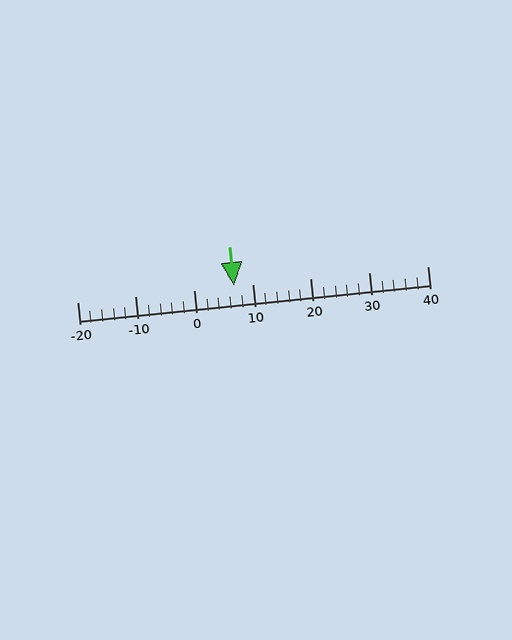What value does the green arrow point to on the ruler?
The green arrow points to approximately 7.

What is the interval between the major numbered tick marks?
The major tick marks are spaced 10 units apart.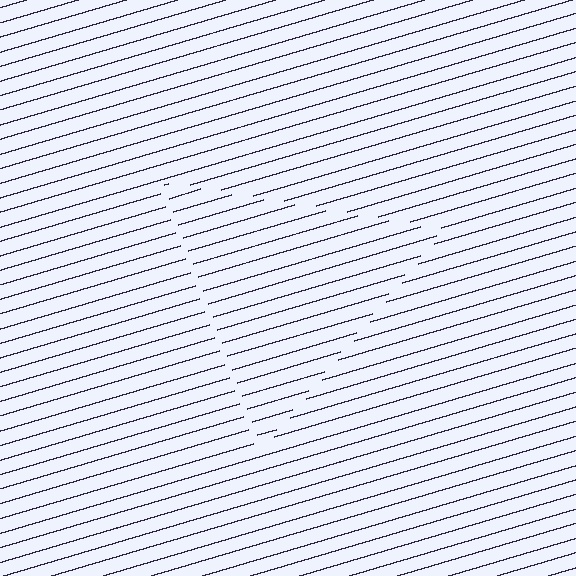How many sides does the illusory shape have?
3 sides — the line-ends trace a triangle.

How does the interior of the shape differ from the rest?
The interior of the shape contains the same grating, shifted by half a period — the contour is defined by the phase discontinuity where line-ends from the inner and outer gratings abut.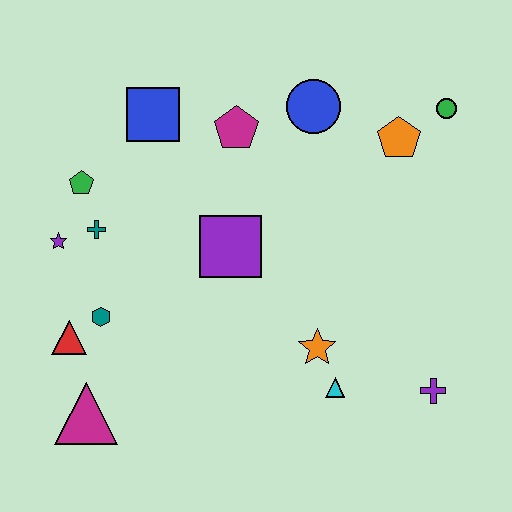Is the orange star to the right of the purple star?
Yes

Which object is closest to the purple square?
The magenta pentagon is closest to the purple square.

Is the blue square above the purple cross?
Yes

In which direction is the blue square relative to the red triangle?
The blue square is above the red triangle.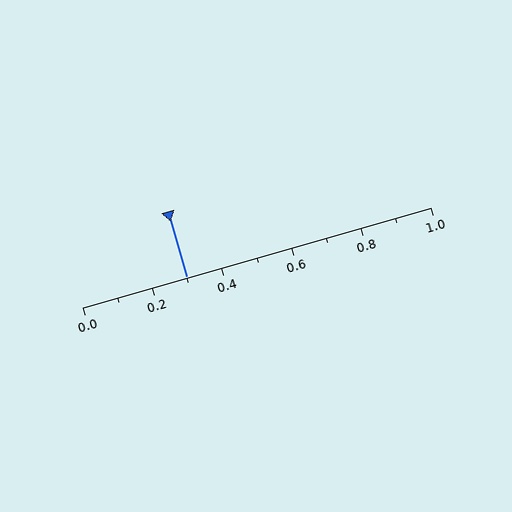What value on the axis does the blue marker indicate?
The marker indicates approximately 0.3.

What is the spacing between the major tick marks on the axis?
The major ticks are spaced 0.2 apart.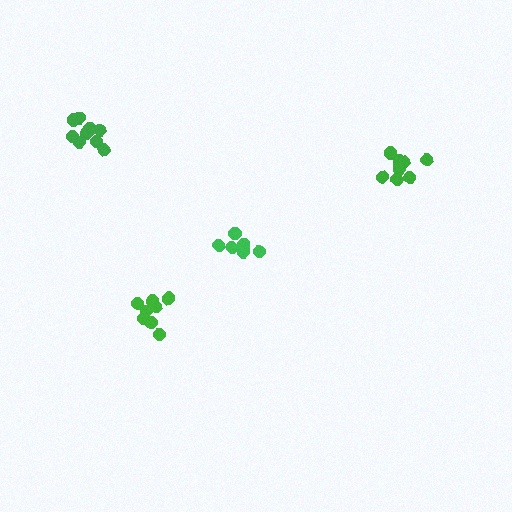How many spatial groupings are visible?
There are 4 spatial groupings.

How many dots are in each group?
Group 1: 7 dots, Group 2: 8 dots, Group 3: 10 dots, Group 4: 9 dots (34 total).